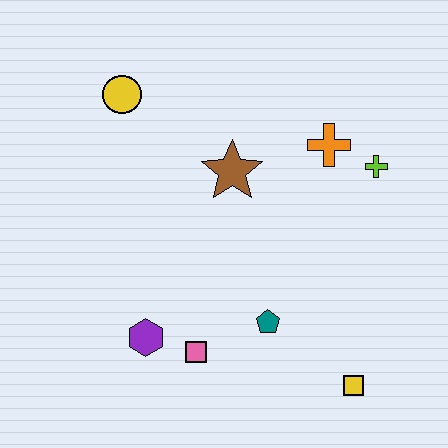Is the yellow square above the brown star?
No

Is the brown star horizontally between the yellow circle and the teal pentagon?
Yes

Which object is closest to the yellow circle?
The brown star is closest to the yellow circle.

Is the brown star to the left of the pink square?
No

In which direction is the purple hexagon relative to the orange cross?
The purple hexagon is below the orange cross.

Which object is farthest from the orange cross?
The purple hexagon is farthest from the orange cross.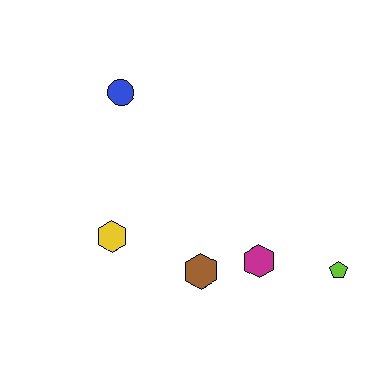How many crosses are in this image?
There are no crosses.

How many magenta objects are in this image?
There is 1 magenta object.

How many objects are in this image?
There are 5 objects.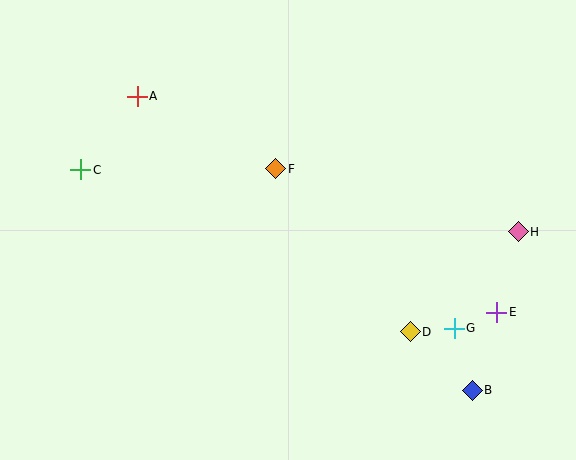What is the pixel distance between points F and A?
The distance between F and A is 156 pixels.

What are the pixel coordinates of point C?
Point C is at (81, 170).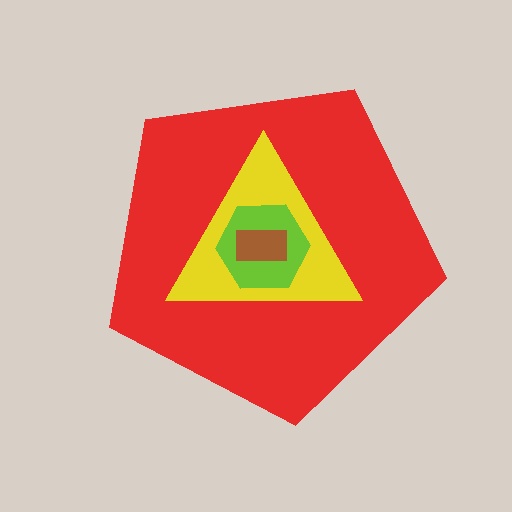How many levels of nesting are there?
4.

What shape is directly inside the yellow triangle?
The lime hexagon.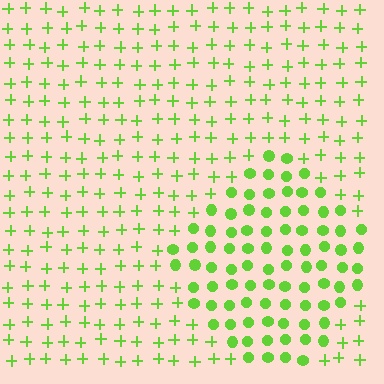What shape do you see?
I see a diamond.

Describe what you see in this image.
The image is filled with small lime elements arranged in a uniform grid. A diamond-shaped region contains circles, while the surrounding area contains plus signs. The boundary is defined purely by the change in element shape.